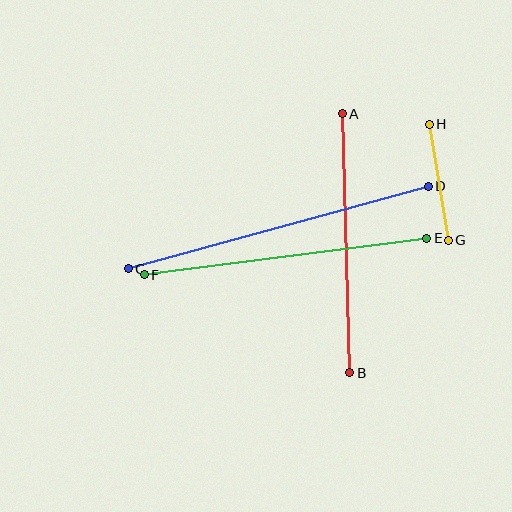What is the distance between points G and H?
The distance is approximately 118 pixels.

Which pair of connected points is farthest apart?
Points C and D are farthest apart.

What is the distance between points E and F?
The distance is approximately 285 pixels.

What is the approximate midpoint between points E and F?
The midpoint is at approximately (286, 257) pixels.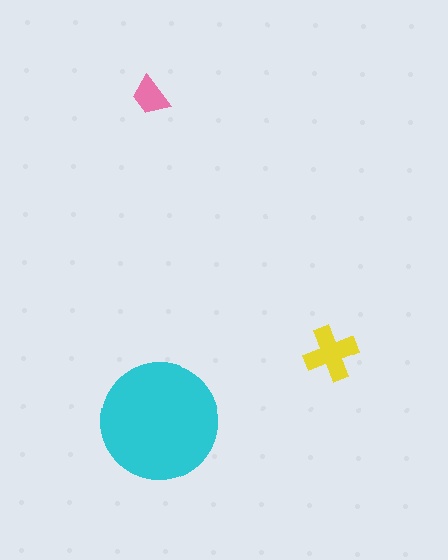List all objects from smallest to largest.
The pink trapezoid, the yellow cross, the cyan circle.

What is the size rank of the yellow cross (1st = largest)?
2nd.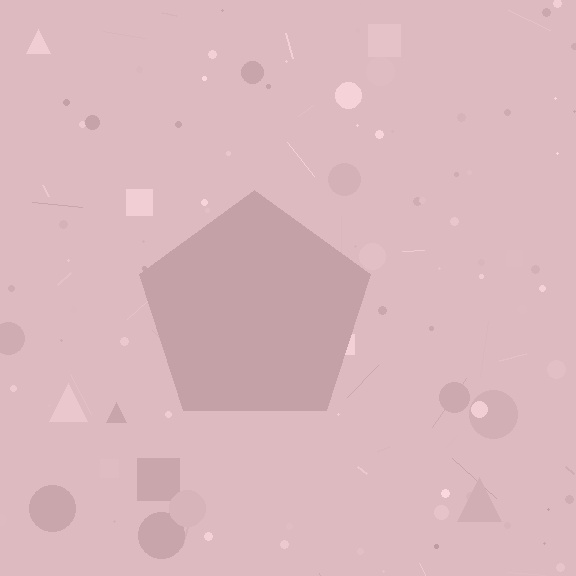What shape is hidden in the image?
A pentagon is hidden in the image.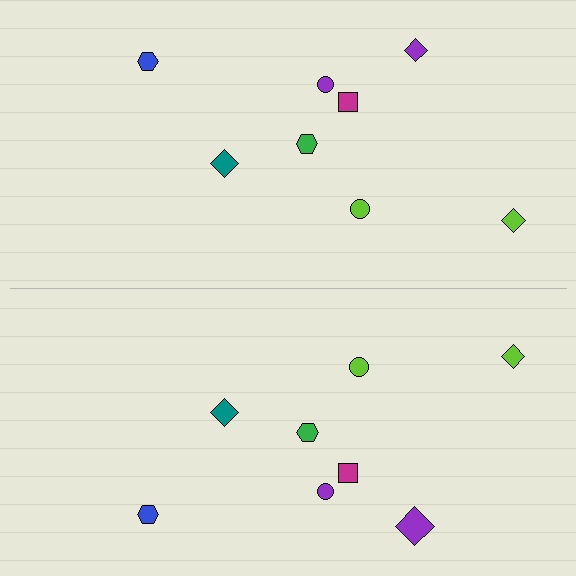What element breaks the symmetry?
The purple diamond on the bottom side has a different size than its mirror counterpart.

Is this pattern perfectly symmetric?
No, the pattern is not perfectly symmetric. The purple diamond on the bottom side has a different size than its mirror counterpart.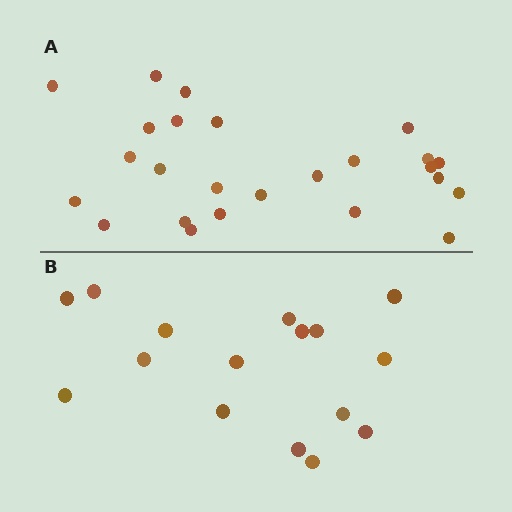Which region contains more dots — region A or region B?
Region A (the top region) has more dots.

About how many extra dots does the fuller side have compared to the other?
Region A has roughly 8 or so more dots than region B.